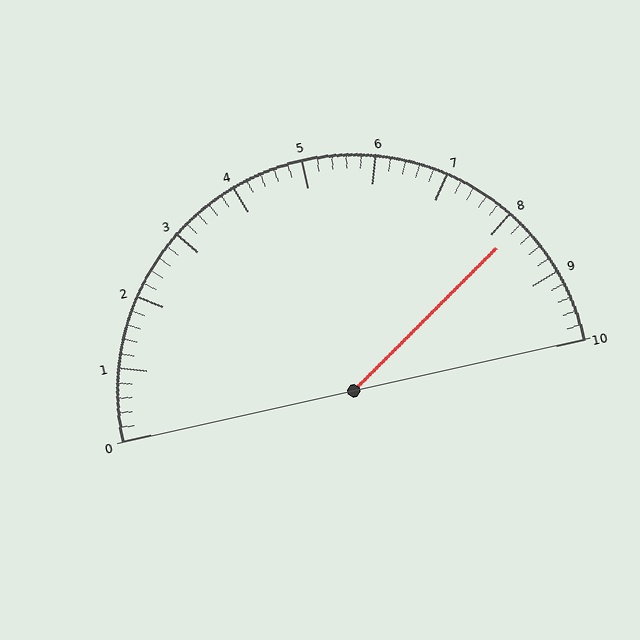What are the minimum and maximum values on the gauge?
The gauge ranges from 0 to 10.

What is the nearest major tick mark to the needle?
The nearest major tick mark is 8.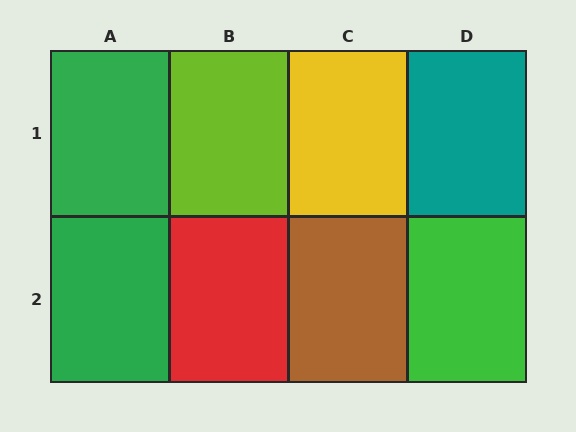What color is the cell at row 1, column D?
Teal.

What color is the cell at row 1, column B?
Lime.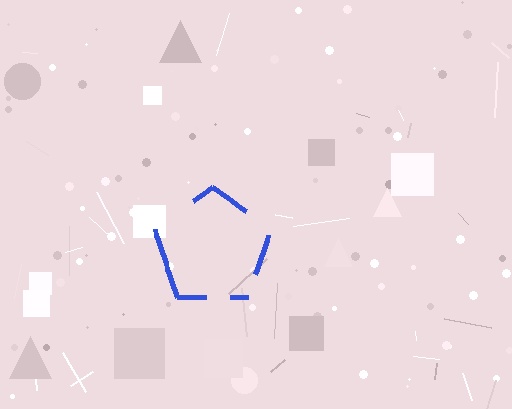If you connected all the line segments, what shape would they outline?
They would outline a pentagon.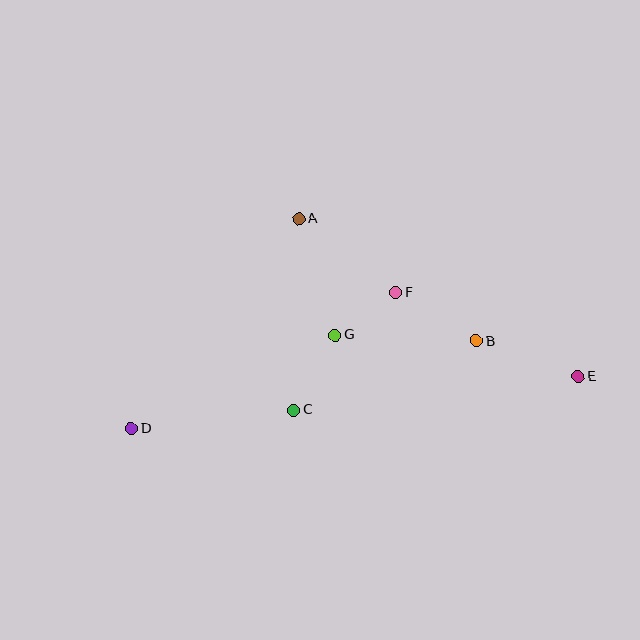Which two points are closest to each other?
Points F and G are closest to each other.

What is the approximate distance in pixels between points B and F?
The distance between B and F is approximately 94 pixels.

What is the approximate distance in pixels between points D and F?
The distance between D and F is approximately 298 pixels.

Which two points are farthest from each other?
Points D and E are farthest from each other.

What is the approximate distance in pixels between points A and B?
The distance between A and B is approximately 216 pixels.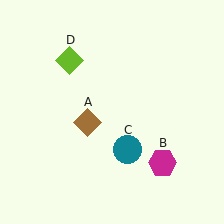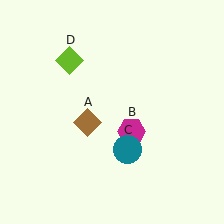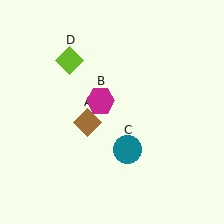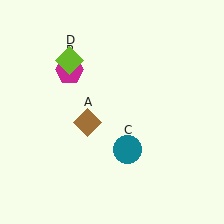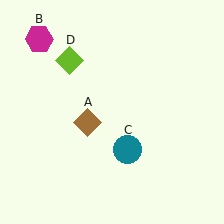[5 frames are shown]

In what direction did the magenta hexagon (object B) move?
The magenta hexagon (object B) moved up and to the left.